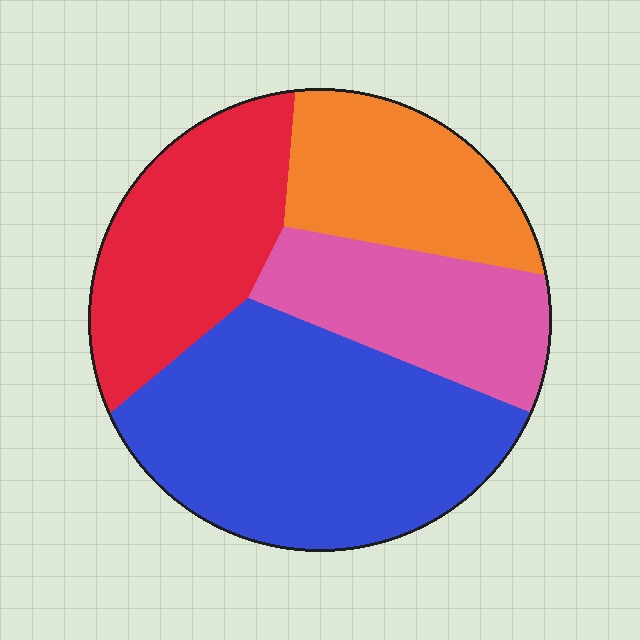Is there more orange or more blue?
Blue.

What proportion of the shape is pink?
Pink covers 19% of the shape.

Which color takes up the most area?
Blue, at roughly 40%.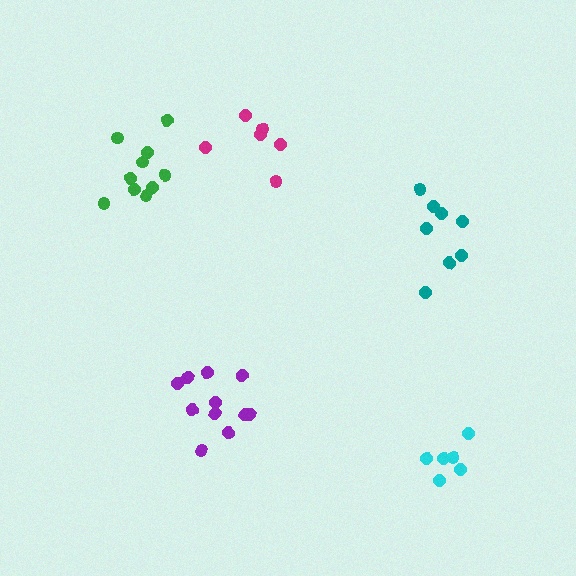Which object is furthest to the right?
The teal cluster is rightmost.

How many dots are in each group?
Group 1: 6 dots, Group 2: 6 dots, Group 3: 8 dots, Group 4: 12 dots, Group 5: 10 dots (42 total).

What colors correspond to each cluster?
The clusters are colored: cyan, magenta, teal, purple, green.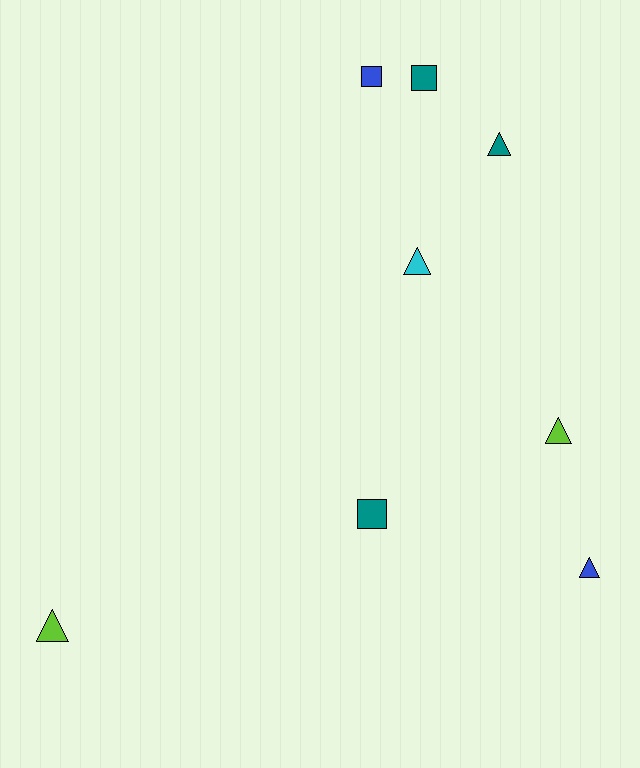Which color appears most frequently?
Teal, with 3 objects.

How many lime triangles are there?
There are 2 lime triangles.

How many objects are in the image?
There are 8 objects.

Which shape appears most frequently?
Triangle, with 5 objects.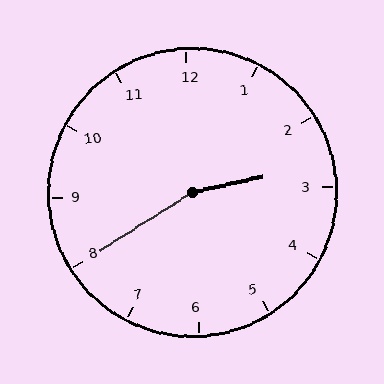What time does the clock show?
2:40.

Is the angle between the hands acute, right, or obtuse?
It is obtuse.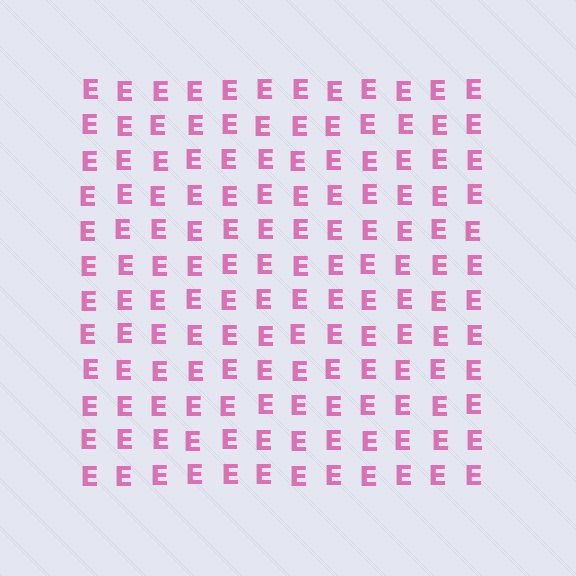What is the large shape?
The large shape is a square.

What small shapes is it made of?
It is made of small letter E's.